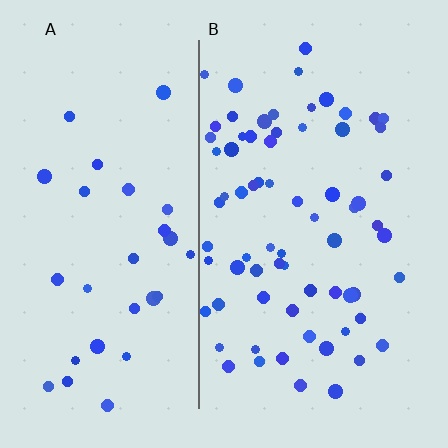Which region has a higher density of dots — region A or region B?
B (the right).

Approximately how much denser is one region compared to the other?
Approximately 2.3× — region B over region A.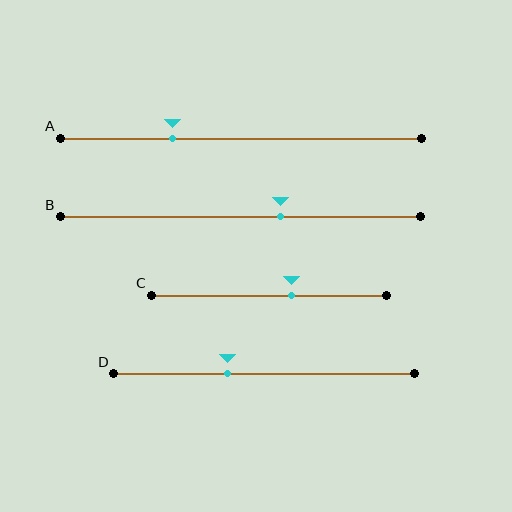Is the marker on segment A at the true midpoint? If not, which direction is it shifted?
No, the marker on segment A is shifted to the left by about 19% of the segment length.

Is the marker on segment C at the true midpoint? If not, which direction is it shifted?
No, the marker on segment C is shifted to the right by about 9% of the segment length.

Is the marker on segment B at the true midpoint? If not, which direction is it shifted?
No, the marker on segment B is shifted to the right by about 11% of the segment length.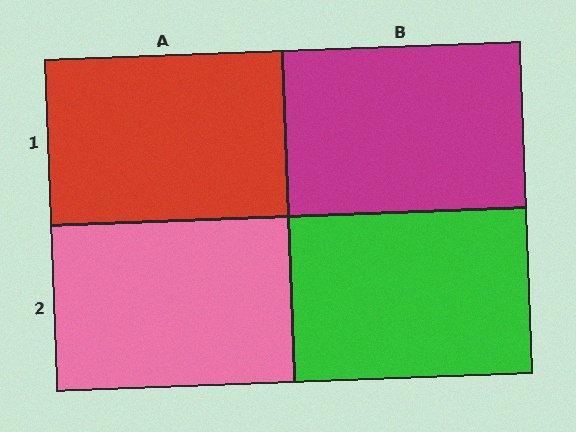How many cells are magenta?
1 cell is magenta.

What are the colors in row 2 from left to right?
Pink, green.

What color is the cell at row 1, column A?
Red.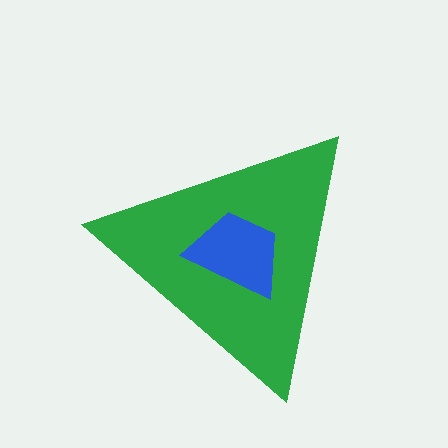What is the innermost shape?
The blue trapezoid.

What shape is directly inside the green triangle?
The blue trapezoid.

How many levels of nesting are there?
2.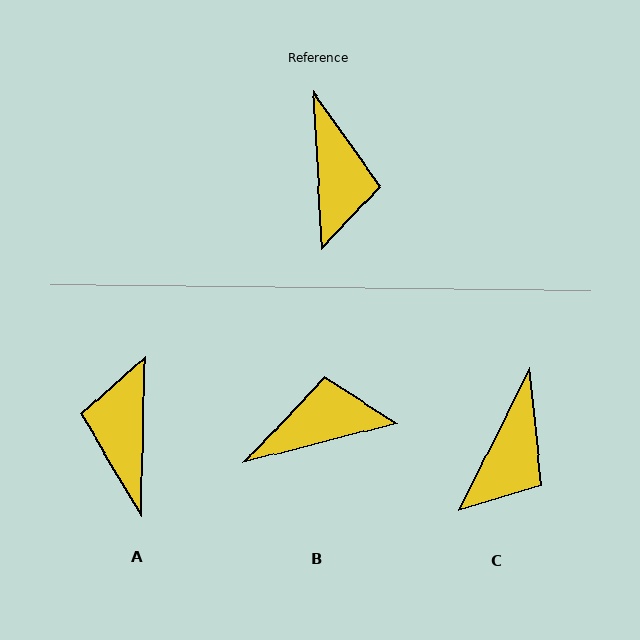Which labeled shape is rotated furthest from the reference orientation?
A, about 176 degrees away.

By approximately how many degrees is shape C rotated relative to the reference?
Approximately 30 degrees clockwise.